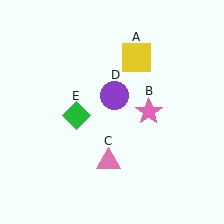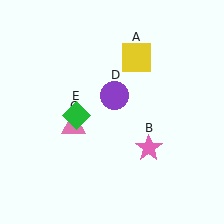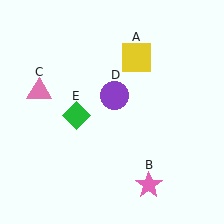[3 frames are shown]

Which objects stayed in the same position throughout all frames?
Yellow square (object A) and purple circle (object D) and green diamond (object E) remained stationary.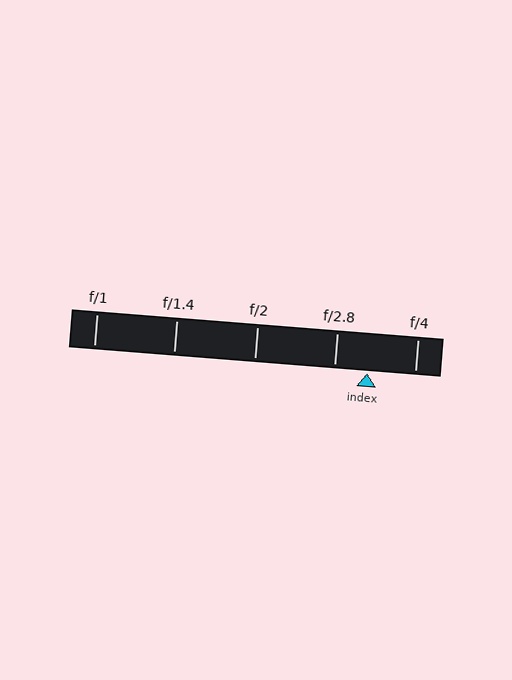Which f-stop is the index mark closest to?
The index mark is closest to f/2.8.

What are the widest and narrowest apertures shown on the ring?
The widest aperture shown is f/1 and the narrowest is f/4.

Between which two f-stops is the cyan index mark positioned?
The index mark is between f/2.8 and f/4.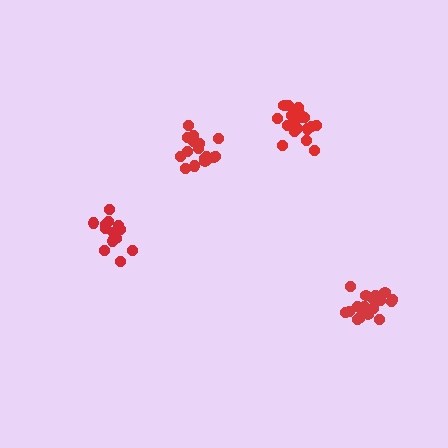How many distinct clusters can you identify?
There are 4 distinct clusters.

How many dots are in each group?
Group 1: 20 dots, Group 2: 16 dots, Group 3: 18 dots, Group 4: 15 dots (69 total).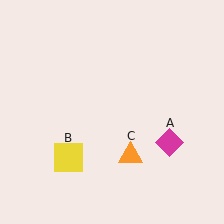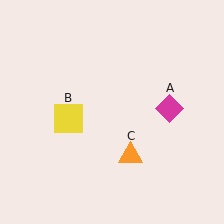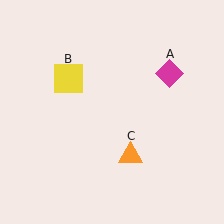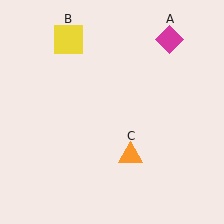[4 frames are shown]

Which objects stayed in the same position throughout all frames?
Orange triangle (object C) remained stationary.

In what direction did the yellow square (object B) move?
The yellow square (object B) moved up.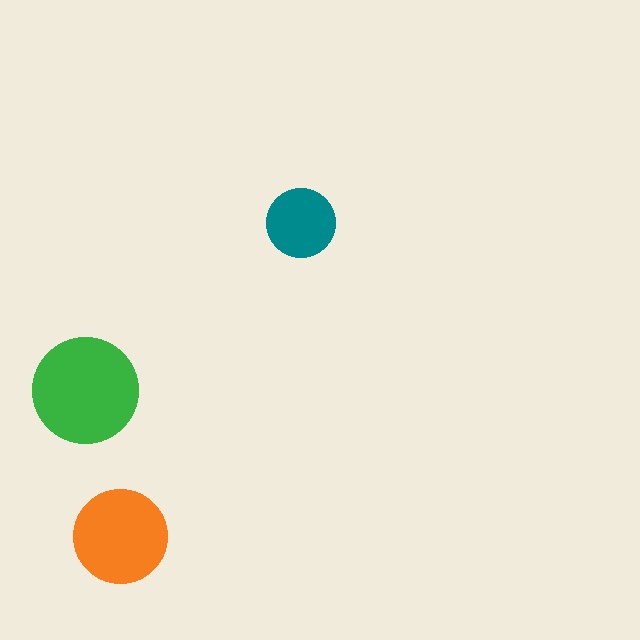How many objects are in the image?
There are 3 objects in the image.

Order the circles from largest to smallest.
the green one, the orange one, the teal one.